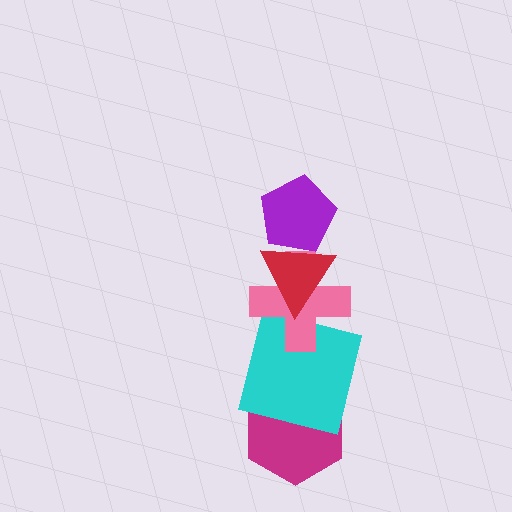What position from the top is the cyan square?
The cyan square is 4th from the top.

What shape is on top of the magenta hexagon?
The cyan square is on top of the magenta hexagon.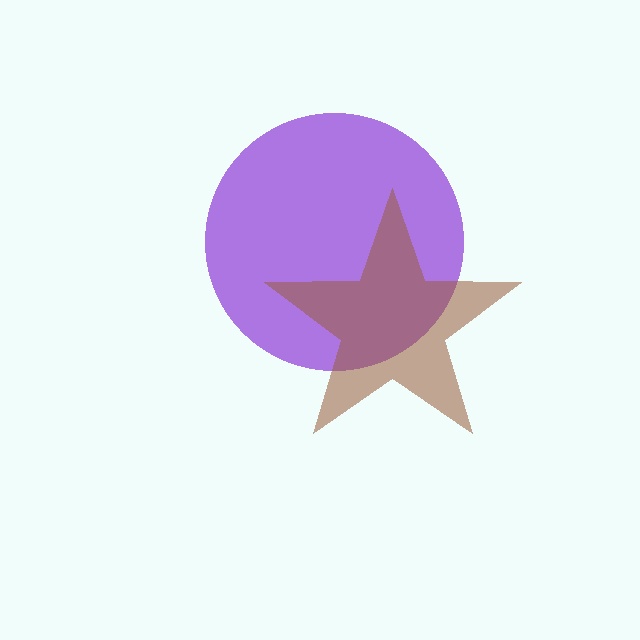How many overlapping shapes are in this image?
There are 2 overlapping shapes in the image.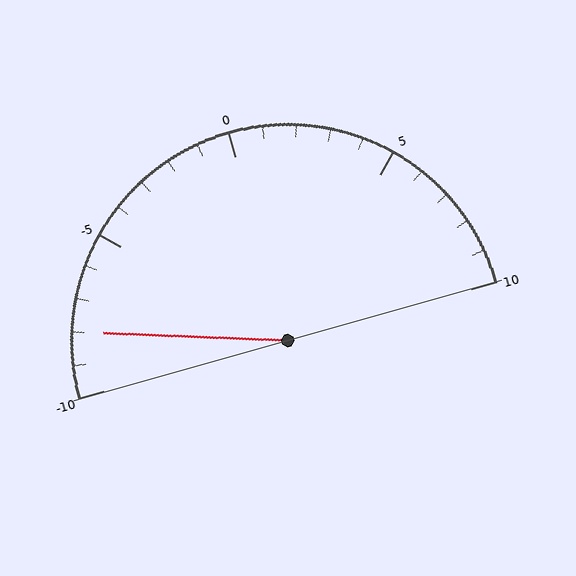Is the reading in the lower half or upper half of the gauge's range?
The reading is in the lower half of the range (-10 to 10).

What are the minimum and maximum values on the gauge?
The gauge ranges from -10 to 10.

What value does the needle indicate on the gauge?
The needle indicates approximately -8.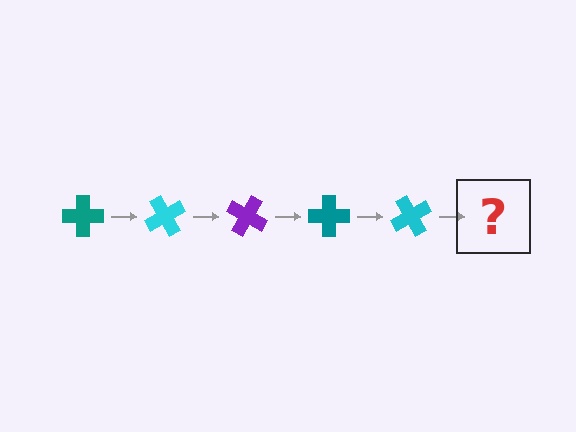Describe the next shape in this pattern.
It should be a purple cross, rotated 300 degrees from the start.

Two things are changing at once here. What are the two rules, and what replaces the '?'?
The two rules are that it rotates 60 degrees each step and the color cycles through teal, cyan, and purple. The '?' should be a purple cross, rotated 300 degrees from the start.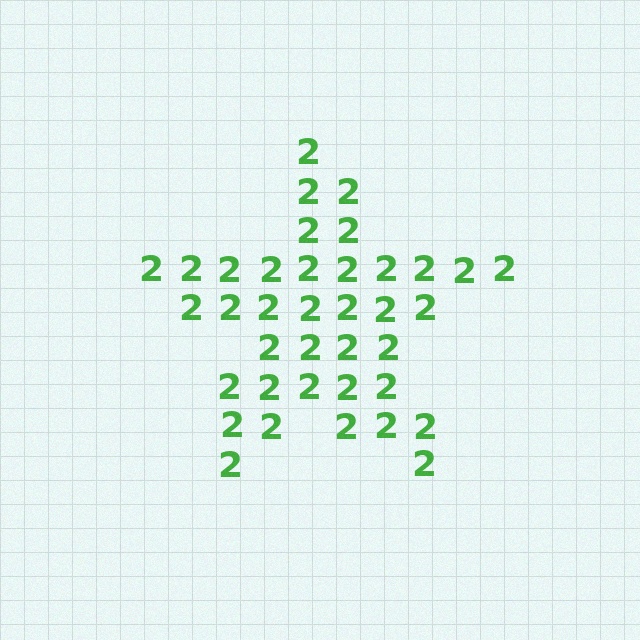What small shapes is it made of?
It is made of small digit 2's.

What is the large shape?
The large shape is a star.